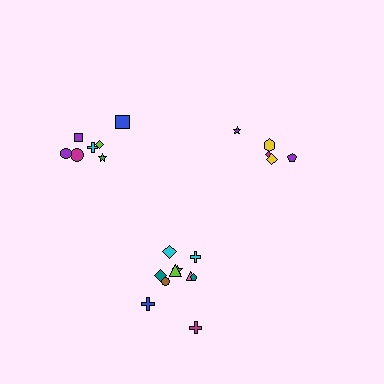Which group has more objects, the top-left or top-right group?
The top-left group.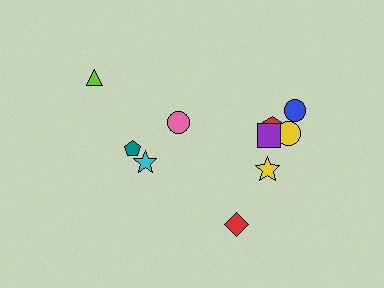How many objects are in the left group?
There are 4 objects.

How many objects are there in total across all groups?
There are 10 objects.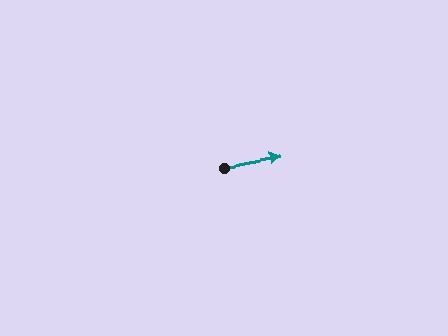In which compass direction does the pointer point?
East.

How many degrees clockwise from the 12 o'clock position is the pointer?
Approximately 80 degrees.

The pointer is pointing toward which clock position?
Roughly 3 o'clock.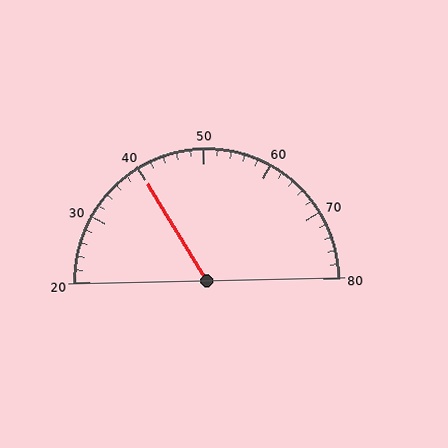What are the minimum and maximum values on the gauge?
The gauge ranges from 20 to 80.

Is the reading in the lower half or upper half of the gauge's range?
The reading is in the lower half of the range (20 to 80).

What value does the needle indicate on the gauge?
The needle indicates approximately 40.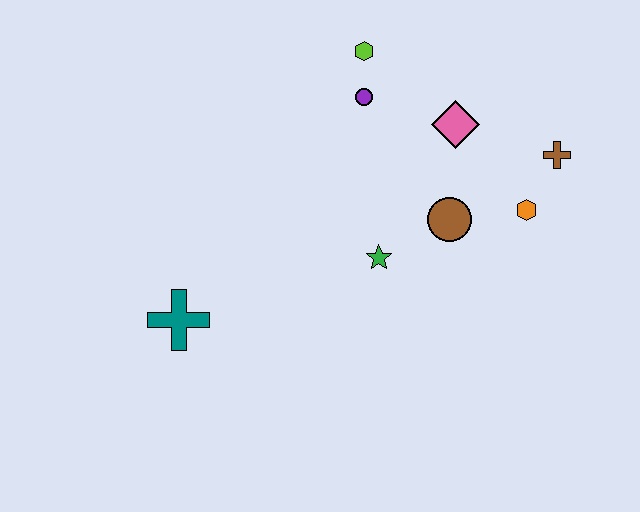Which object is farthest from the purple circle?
The teal cross is farthest from the purple circle.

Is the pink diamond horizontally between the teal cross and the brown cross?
Yes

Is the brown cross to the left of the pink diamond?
No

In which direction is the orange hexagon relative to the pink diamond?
The orange hexagon is below the pink diamond.